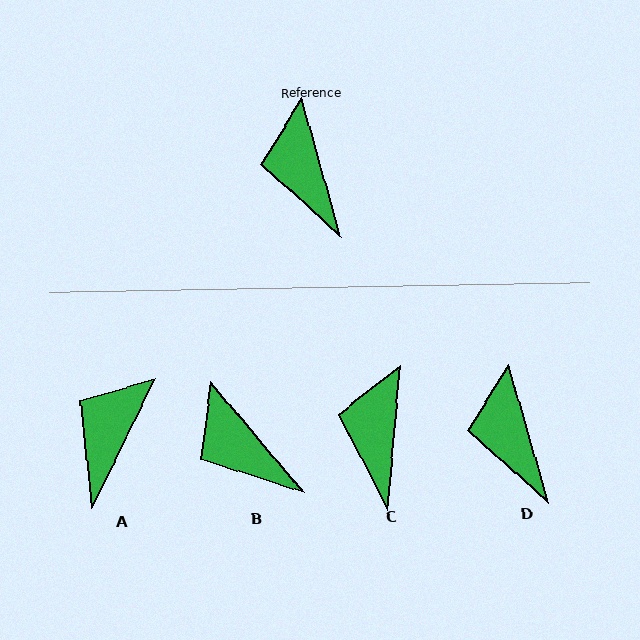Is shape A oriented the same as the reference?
No, it is off by about 42 degrees.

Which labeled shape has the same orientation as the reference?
D.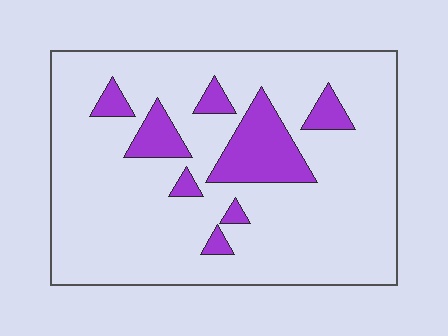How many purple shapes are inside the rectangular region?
8.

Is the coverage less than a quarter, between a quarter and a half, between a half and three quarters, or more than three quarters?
Less than a quarter.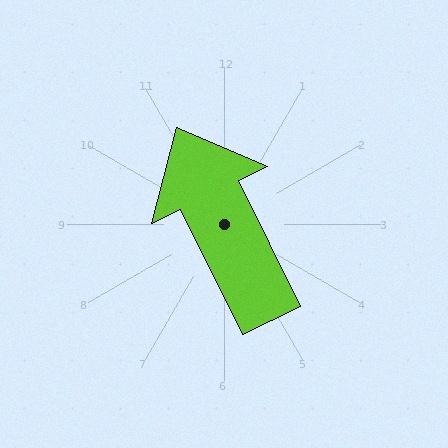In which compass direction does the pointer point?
Northwest.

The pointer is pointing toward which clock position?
Roughly 11 o'clock.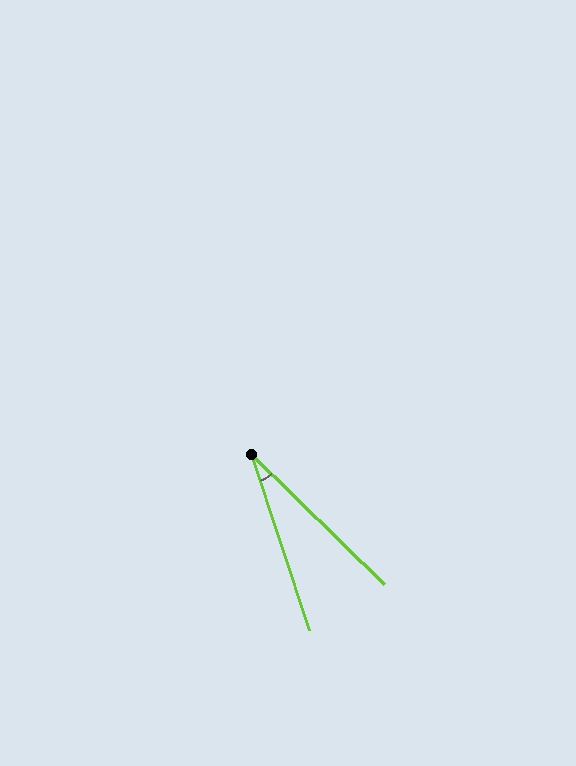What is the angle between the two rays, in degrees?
Approximately 27 degrees.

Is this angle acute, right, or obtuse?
It is acute.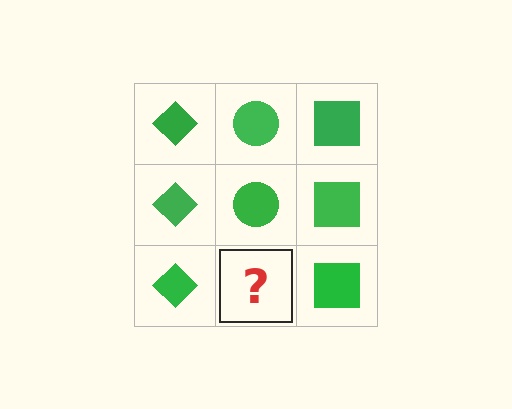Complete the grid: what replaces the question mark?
The question mark should be replaced with a green circle.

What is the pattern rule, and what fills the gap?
The rule is that each column has a consistent shape. The gap should be filled with a green circle.